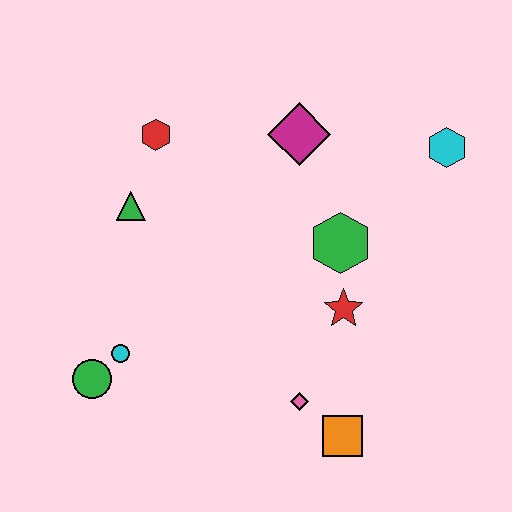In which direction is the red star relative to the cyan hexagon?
The red star is below the cyan hexagon.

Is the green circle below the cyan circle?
Yes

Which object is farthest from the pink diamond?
The red hexagon is farthest from the pink diamond.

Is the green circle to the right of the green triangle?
No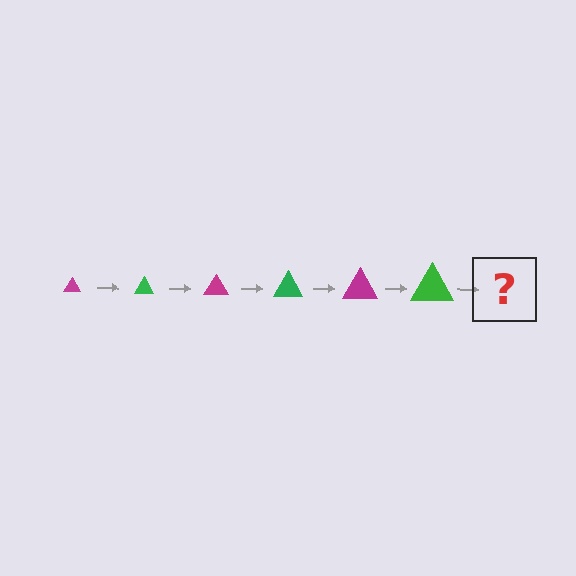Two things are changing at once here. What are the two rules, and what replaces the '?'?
The two rules are that the triangle grows larger each step and the color cycles through magenta and green. The '?' should be a magenta triangle, larger than the previous one.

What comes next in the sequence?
The next element should be a magenta triangle, larger than the previous one.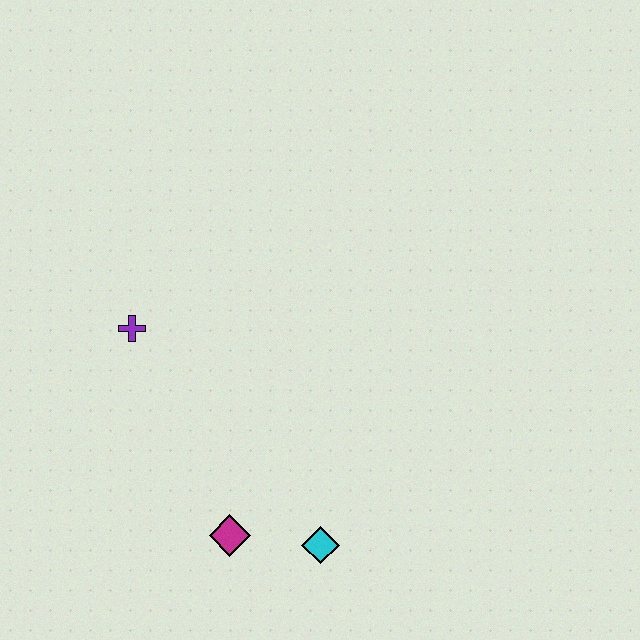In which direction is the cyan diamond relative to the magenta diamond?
The cyan diamond is to the right of the magenta diamond.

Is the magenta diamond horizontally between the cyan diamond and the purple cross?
Yes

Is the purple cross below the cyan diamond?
No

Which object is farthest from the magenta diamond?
The purple cross is farthest from the magenta diamond.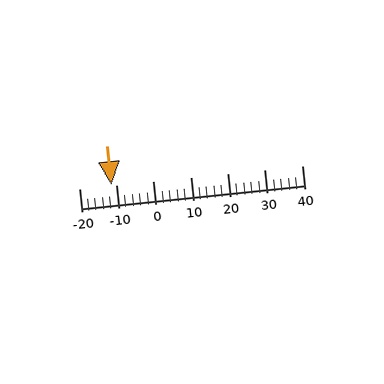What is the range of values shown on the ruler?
The ruler shows values from -20 to 40.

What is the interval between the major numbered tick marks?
The major tick marks are spaced 10 units apart.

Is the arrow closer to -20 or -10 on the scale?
The arrow is closer to -10.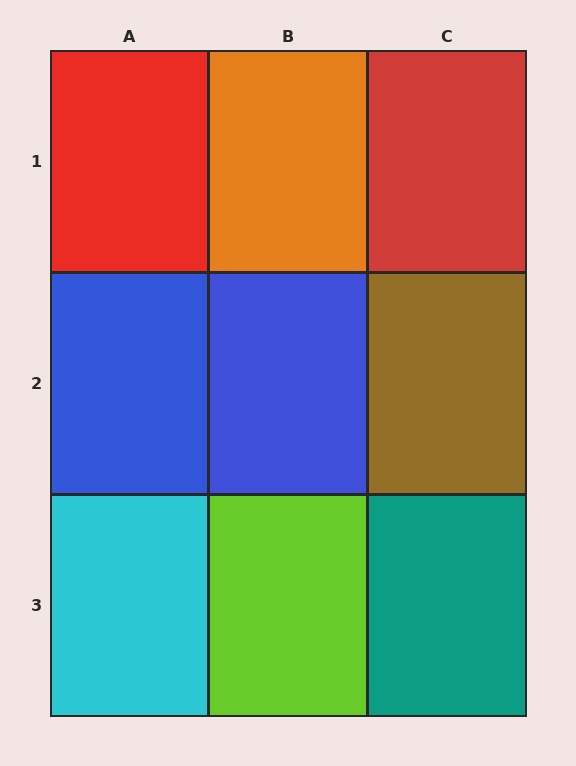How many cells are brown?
1 cell is brown.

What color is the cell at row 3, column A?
Cyan.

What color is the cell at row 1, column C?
Red.